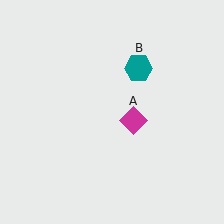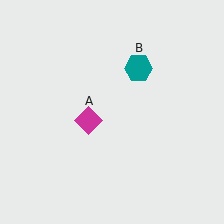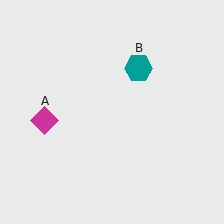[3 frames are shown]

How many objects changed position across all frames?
1 object changed position: magenta diamond (object A).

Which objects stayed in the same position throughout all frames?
Teal hexagon (object B) remained stationary.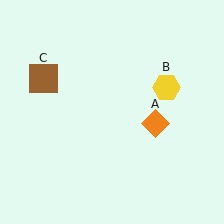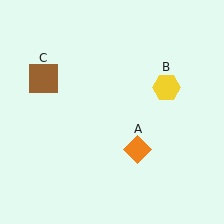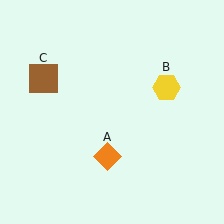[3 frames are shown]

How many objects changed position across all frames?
1 object changed position: orange diamond (object A).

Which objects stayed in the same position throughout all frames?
Yellow hexagon (object B) and brown square (object C) remained stationary.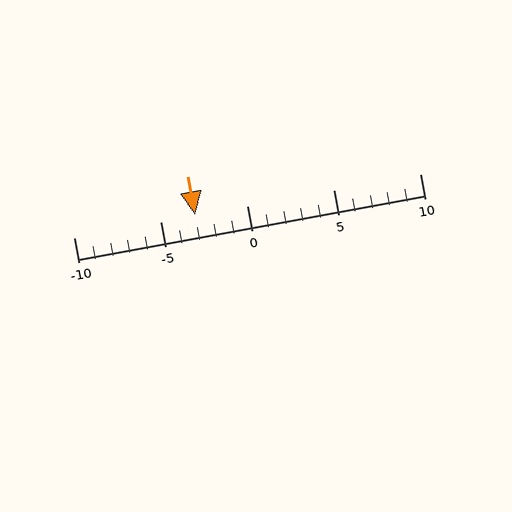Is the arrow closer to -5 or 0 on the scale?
The arrow is closer to -5.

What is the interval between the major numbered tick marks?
The major tick marks are spaced 5 units apart.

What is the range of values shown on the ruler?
The ruler shows values from -10 to 10.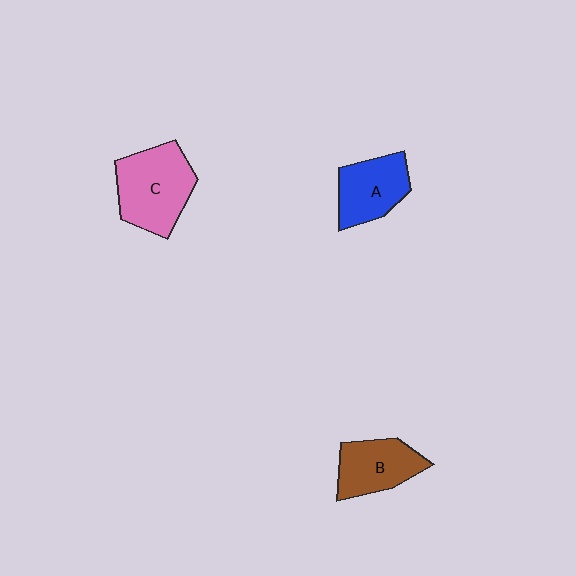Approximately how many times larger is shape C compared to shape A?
Approximately 1.4 times.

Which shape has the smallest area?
Shape A (blue).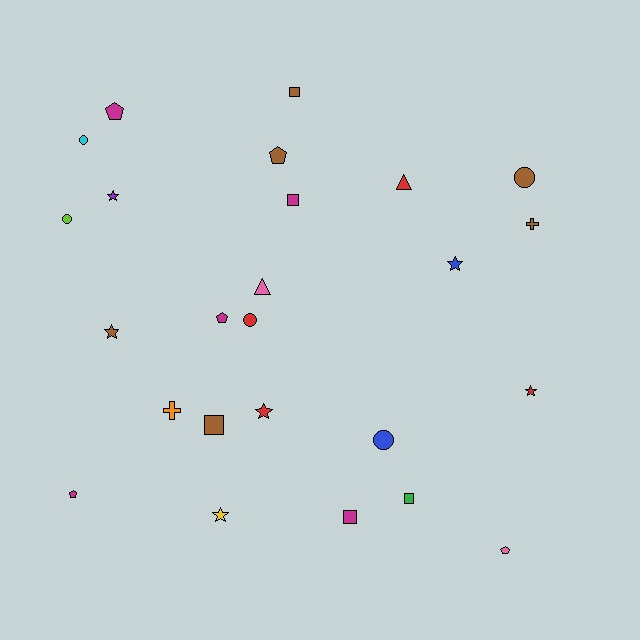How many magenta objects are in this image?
There are 5 magenta objects.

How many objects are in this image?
There are 25 objects.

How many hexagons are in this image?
There are no hexagons.